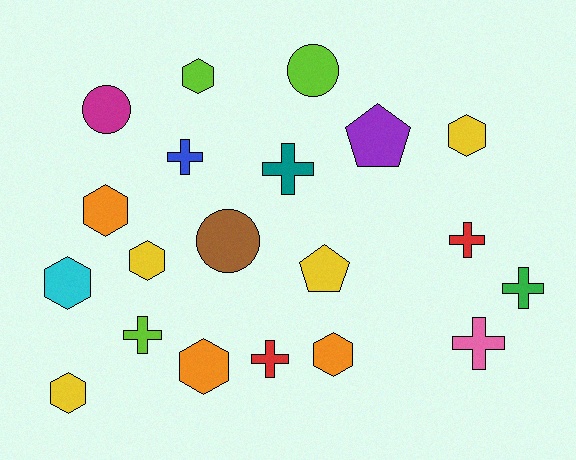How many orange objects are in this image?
There are 3 orange objects.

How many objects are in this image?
There are 20 objects.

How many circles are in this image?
There are 3 circles.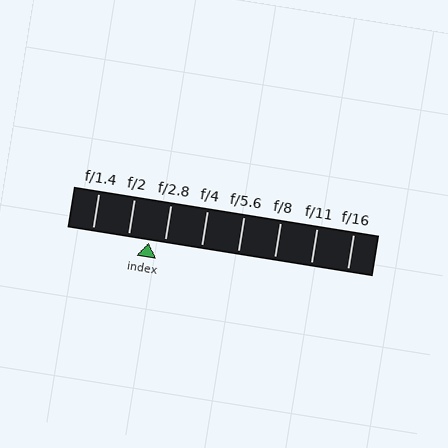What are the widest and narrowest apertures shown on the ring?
The widest aperture shown is f/1.4 and the narrowest is f/16.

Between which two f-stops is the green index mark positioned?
The index mark is between f/2 and f/2.8.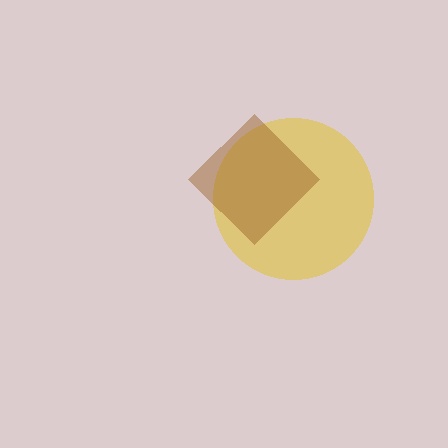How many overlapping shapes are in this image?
There are 2 overlapping shapes in the image.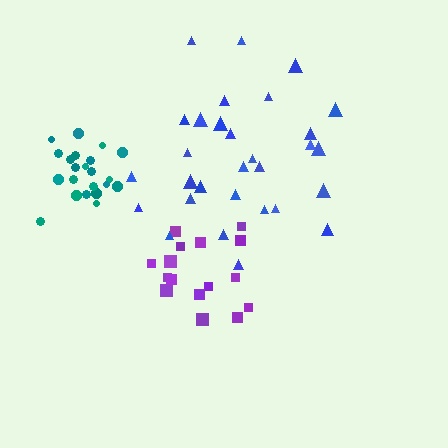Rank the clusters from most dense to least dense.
teal, purple, blue.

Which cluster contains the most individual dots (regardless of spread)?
Blue (30).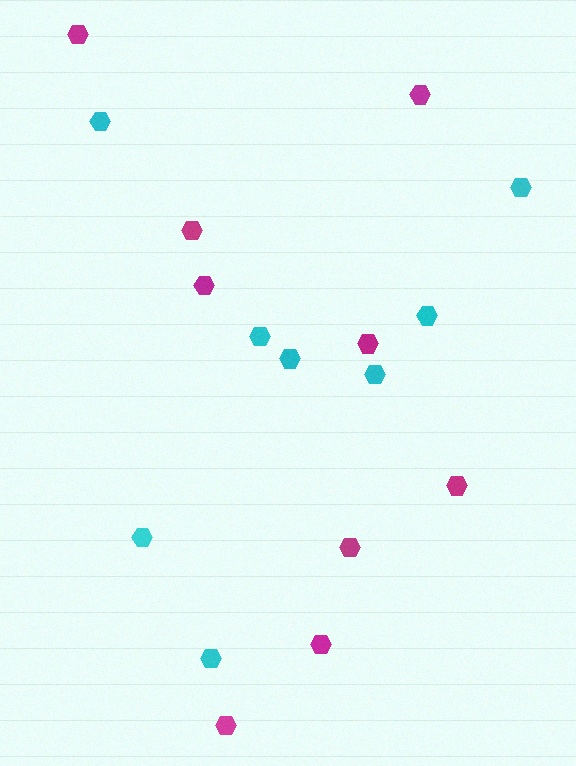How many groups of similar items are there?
There are 2 groups: one group of cyan hexagons (8) and one group of magenta hexagons (9).